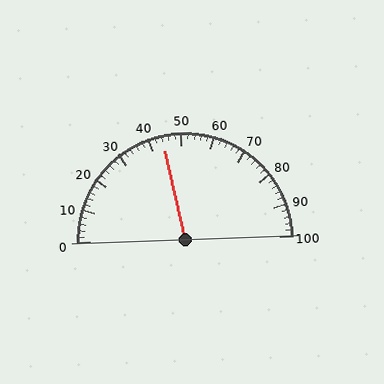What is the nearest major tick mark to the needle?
The nearest major tick mark is 40.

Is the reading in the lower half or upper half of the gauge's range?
The reading is in the lower half of the range (0 to 100).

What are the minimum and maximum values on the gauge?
The gauge ranges from 0 to 100.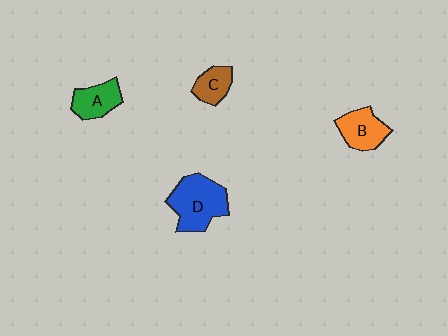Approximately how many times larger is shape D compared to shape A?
Approximately 1.8 times.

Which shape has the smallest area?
Shape C (brown).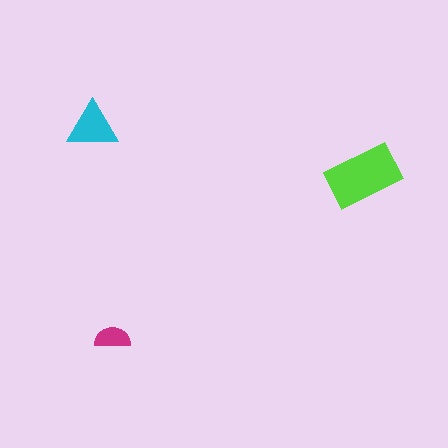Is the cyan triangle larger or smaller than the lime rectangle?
Smaller.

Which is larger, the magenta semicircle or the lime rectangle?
The lime rectangle.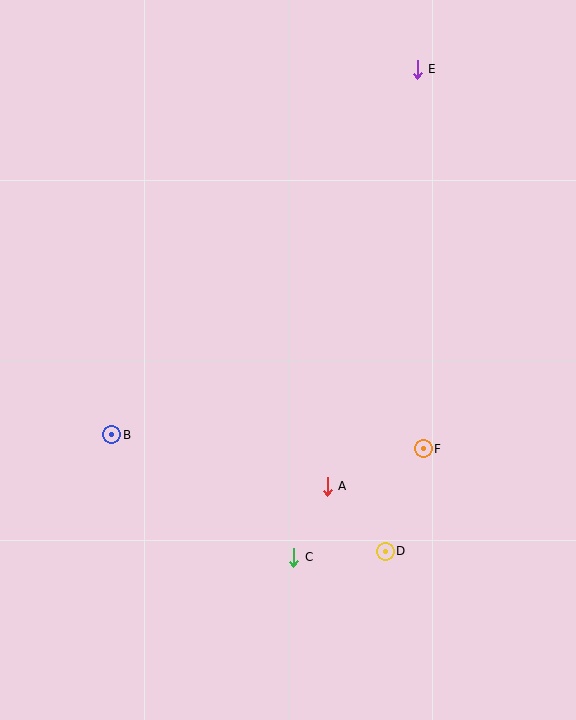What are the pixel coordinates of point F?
Point F is at (423, 449).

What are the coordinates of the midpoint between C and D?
The midpoint between C and D is at (340, 554).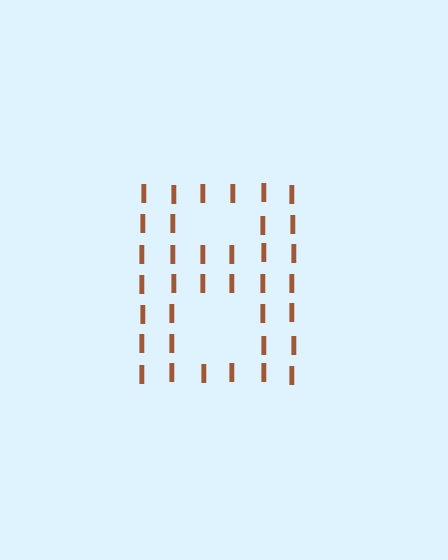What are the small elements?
The small elements are letter I's.